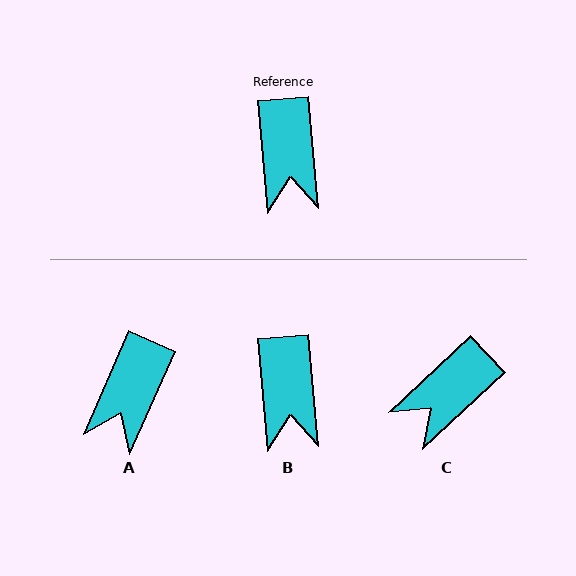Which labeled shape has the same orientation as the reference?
B.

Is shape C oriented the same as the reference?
No, it is off by about 52 degrees.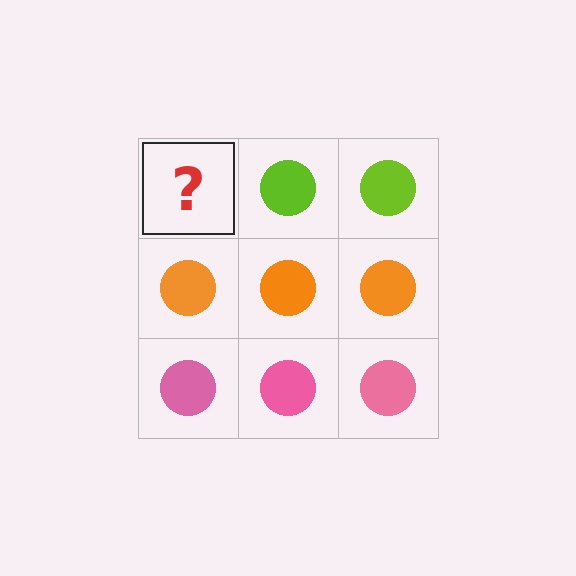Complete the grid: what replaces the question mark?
The question mark should be replaced with a lime circle.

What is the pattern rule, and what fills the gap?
The rule is that each row has a consistent color. The gap should be filled with a lime circle.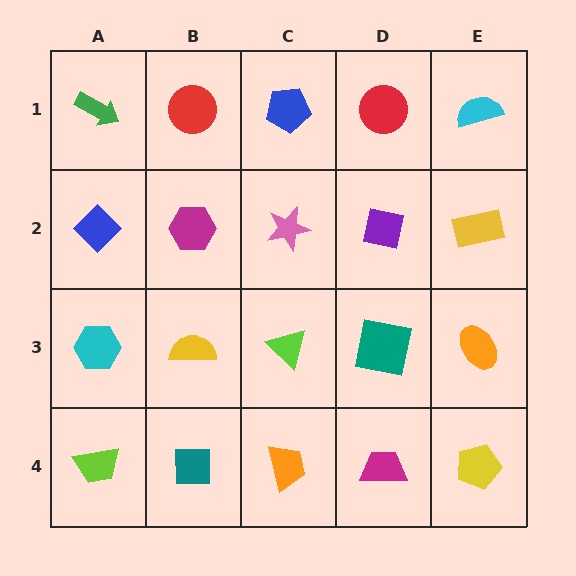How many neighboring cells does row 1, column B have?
3.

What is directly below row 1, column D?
A purple square.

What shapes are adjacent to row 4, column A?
A cyan hexagon (row 3, column A), a teal square (row 4, column B).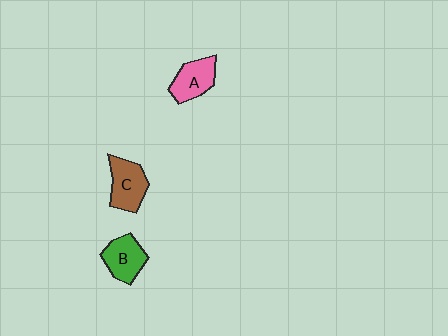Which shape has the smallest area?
Shape A (pink).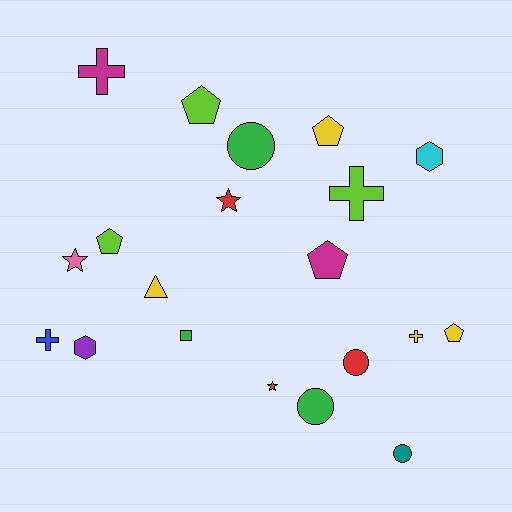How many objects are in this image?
There are 20 objects.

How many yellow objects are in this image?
There are 4 yellow objects.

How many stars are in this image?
There are 3 stars.